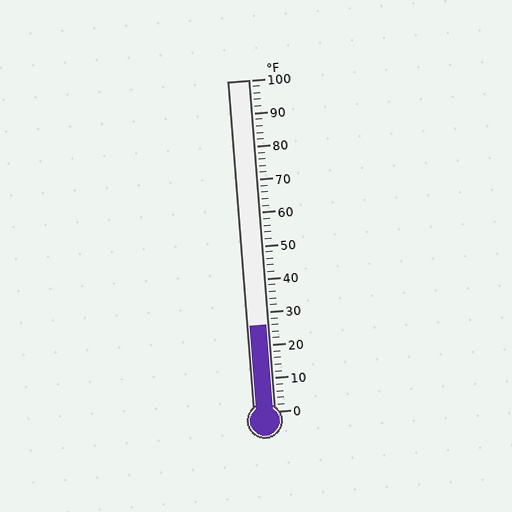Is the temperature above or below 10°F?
The temperature is above 10°F.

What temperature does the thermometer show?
The thermometer shows approximately 26°F.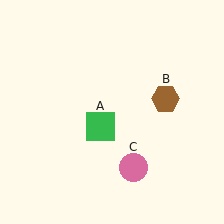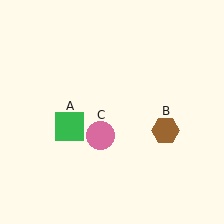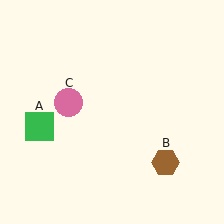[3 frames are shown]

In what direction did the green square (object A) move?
The green square (object A) moved left.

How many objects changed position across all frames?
3 objects changed position: green square (object A), brown hexagon (object B), pink circle (object C).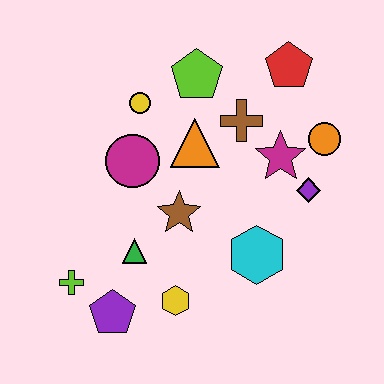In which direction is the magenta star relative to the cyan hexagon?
The magenta star is above the cyan hexagon.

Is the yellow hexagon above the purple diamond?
No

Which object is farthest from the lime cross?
The red pentagon is farthest from the lime cross.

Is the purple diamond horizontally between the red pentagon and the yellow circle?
No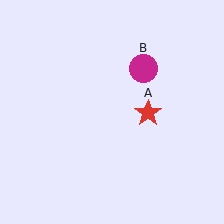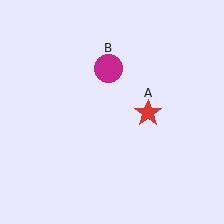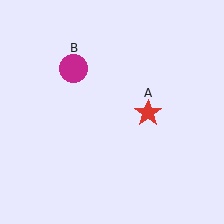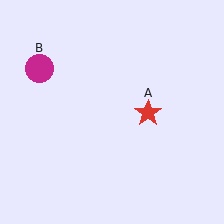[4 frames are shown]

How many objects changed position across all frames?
1 object changed position: magenta circle (object B).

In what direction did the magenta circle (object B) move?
The magenta circle (object B) moved left.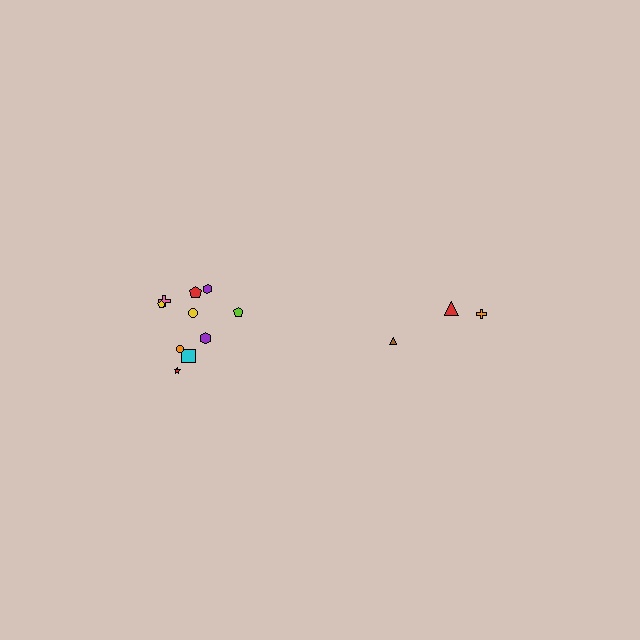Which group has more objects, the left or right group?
The left group.